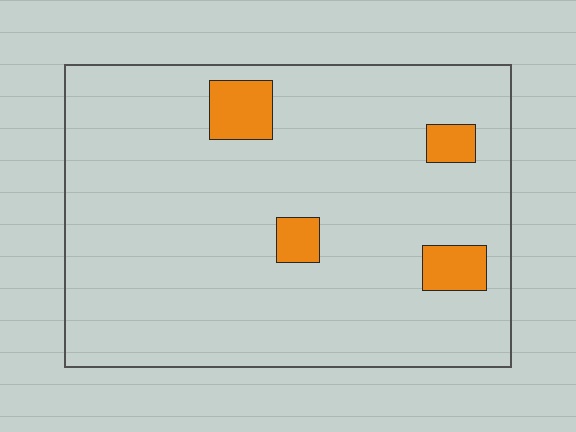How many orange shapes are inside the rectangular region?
4.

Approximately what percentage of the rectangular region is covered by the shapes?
Approximately 10%.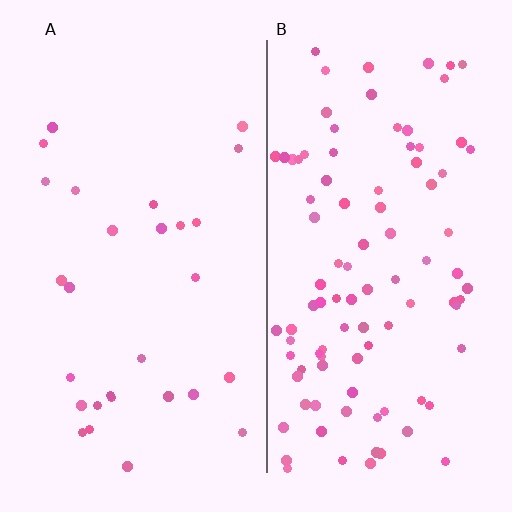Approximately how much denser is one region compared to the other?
Approximately 3.4× — region B over region A.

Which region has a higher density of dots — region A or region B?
B (the right).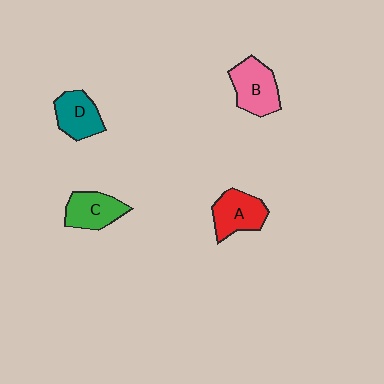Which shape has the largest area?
Shape B (pink).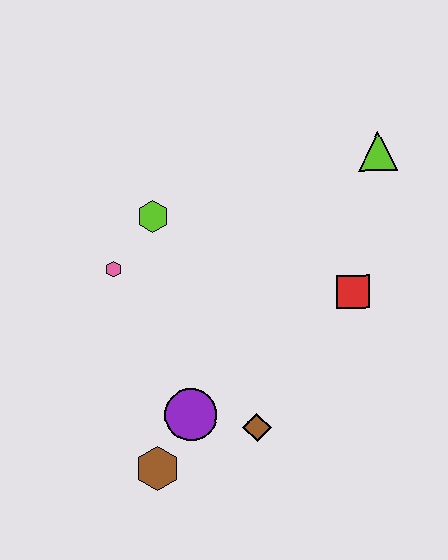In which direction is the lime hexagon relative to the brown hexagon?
The lime hexagon is above the brown hexagon.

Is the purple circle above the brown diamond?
Yes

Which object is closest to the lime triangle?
The red square is closest to the lime triangle.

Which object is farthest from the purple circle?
The lime triangle is farthest from the purple circle.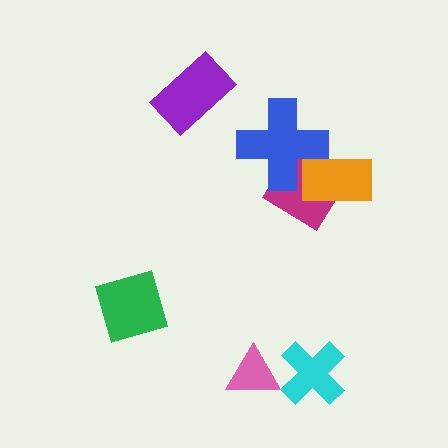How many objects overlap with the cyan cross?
1 object overlaps with the cyan cross.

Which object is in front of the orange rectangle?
The blue cross is in front of the orange rectangle.